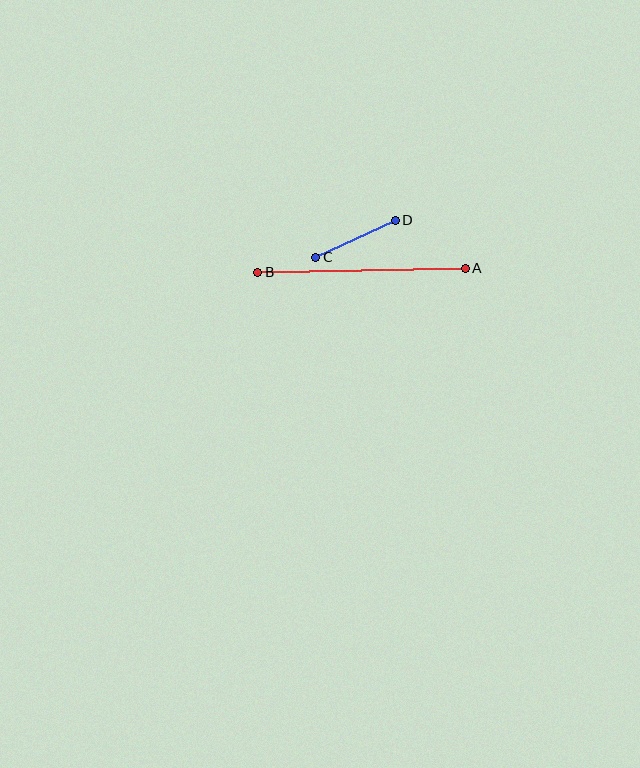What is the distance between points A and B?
The distance is approximately 208 pixels.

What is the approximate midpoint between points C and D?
The midpoint is at approximately (356, 239) pixels.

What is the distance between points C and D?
The distance is approximately 88 pixels.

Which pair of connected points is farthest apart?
Points A and B are farthest apart.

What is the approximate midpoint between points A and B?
The midpoint is at approximately (362, 270) pixels.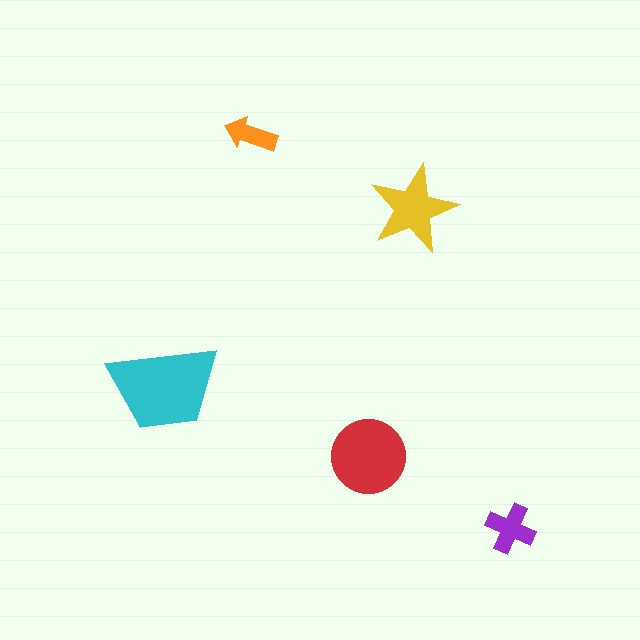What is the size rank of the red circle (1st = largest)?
2nd.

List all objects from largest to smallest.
The cyan trapezoid, the red circle, the yellow star, the purple cross, the orange arrow.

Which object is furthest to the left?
The cyan trapezoid is leftmost.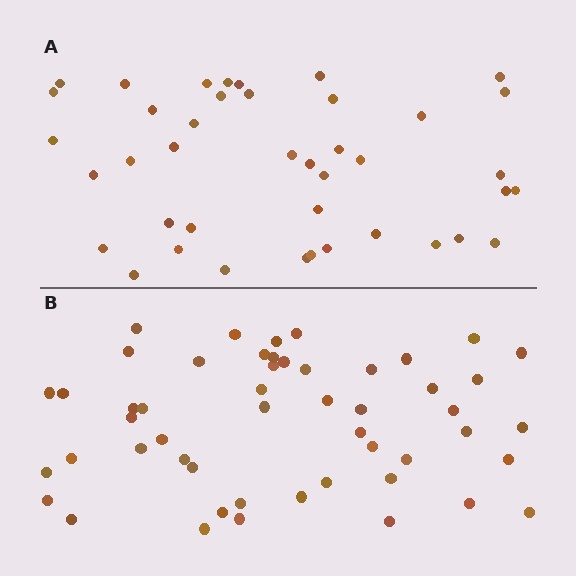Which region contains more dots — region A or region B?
Region B (the bottom region) has more dots.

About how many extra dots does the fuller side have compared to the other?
Region B has roughly 10 or so more dots than region A.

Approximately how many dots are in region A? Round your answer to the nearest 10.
About 40 dots. (The exact count is 41, which rounds to 40.)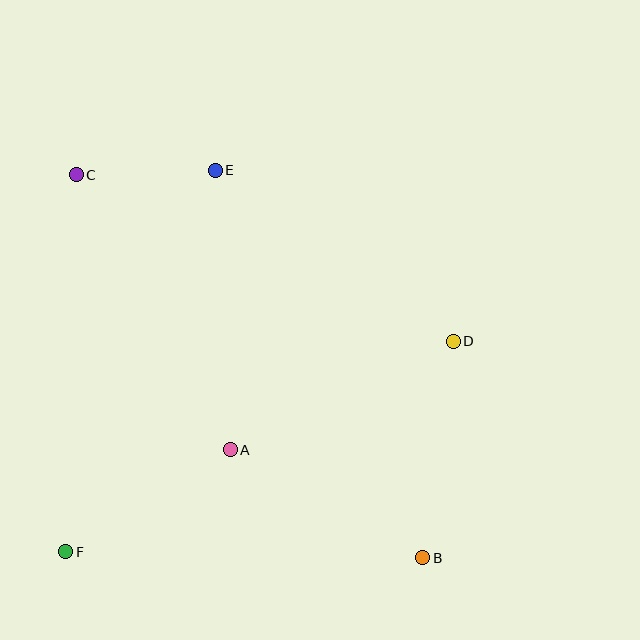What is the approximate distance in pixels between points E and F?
The distance between E and F is approximately 410 pixels.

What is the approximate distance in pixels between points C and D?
The distance between C and D is approximately 412 pixels.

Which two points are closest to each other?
Points C and E are closest to each other.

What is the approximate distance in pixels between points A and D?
The distance between A and D is approximately 248 pixels.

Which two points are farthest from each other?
Points B and C are farthest from each other.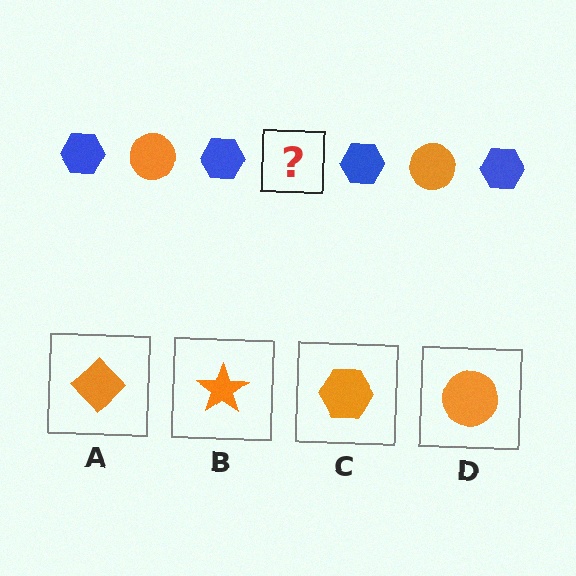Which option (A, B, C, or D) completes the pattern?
D.